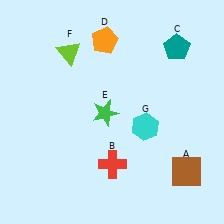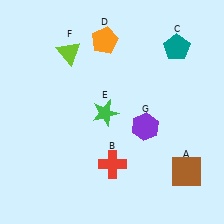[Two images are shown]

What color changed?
The hexagon (G) changed from cyan in Image 1 to purple in Image 2.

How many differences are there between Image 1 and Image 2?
There is 1 difference between the two images.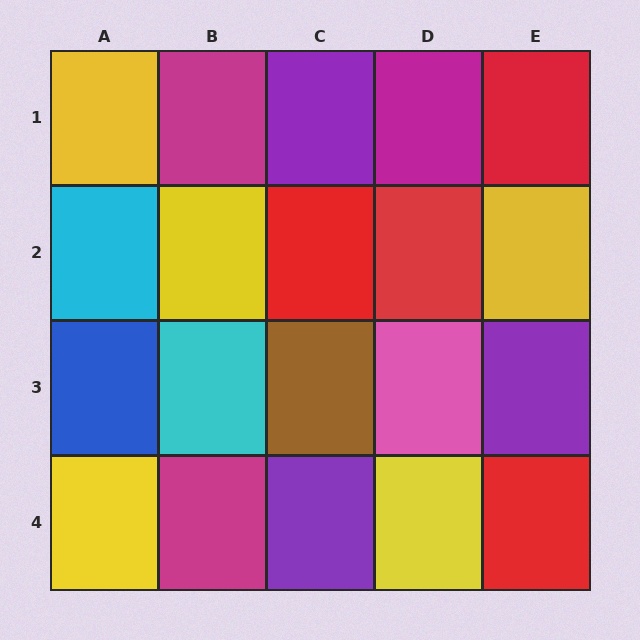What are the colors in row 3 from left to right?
Blue, cyan, brown, pink, purple.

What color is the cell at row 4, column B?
Magenta.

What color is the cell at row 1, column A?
Yellow.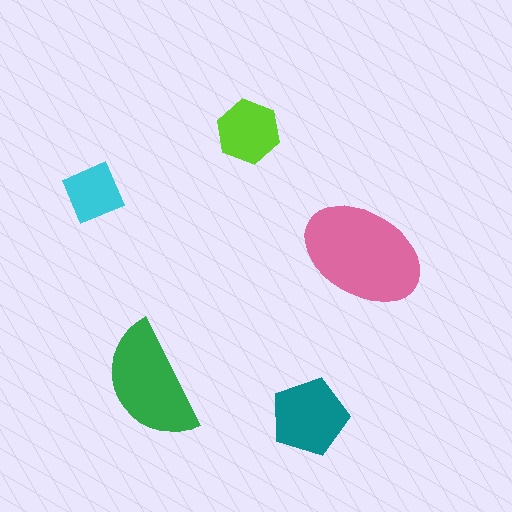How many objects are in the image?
There are 5 objects in the image.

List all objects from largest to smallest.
The pink ellipse, the green semicircle, the teal pentagon, the lime hexagon, the cyan diamond.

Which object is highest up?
The lime hexagon is topmost.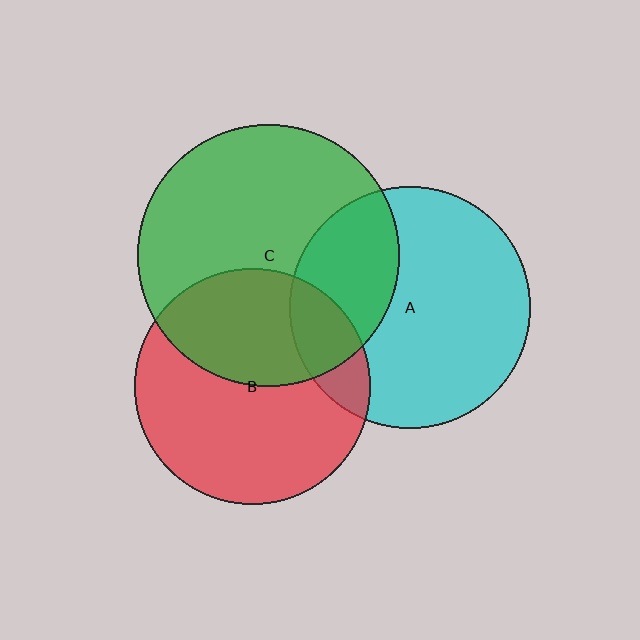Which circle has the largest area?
Circle C (green).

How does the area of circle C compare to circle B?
Approximately 1.2 times.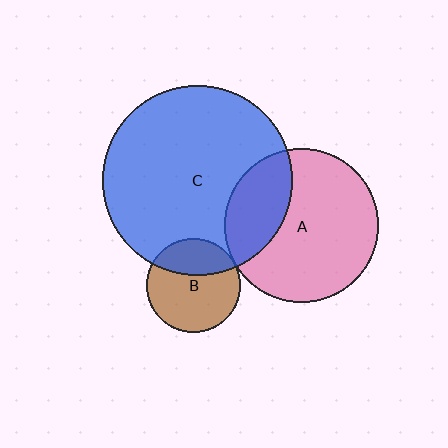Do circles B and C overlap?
Yes.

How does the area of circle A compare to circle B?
Approximately 2.7 times.